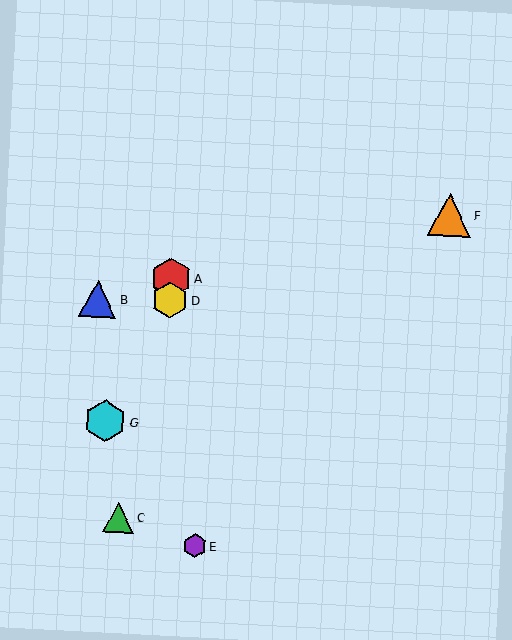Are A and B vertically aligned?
No, A is at x≈171 and B is at x≈98.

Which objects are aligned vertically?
Objects A, D are aligned vertically.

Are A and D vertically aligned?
Yes, both are at x≈171.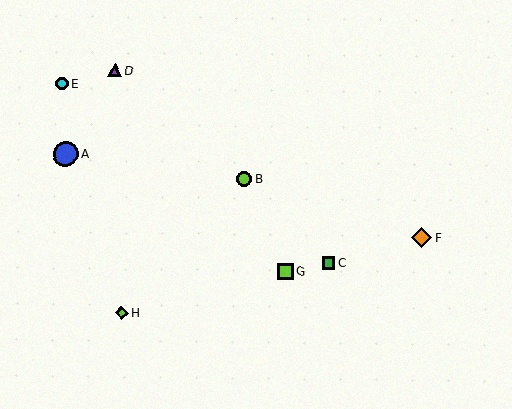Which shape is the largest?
The blue circle (labeled A) is the largest.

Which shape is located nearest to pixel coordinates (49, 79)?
The cyan circle (labeled E) at (62, 83) is nearest to that location.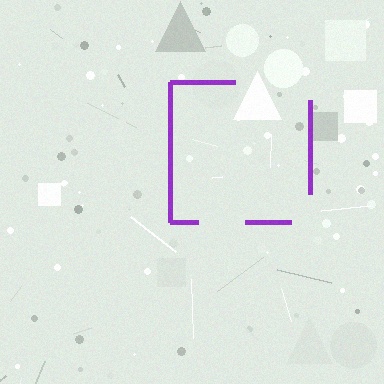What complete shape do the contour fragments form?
The contour fragments form a square.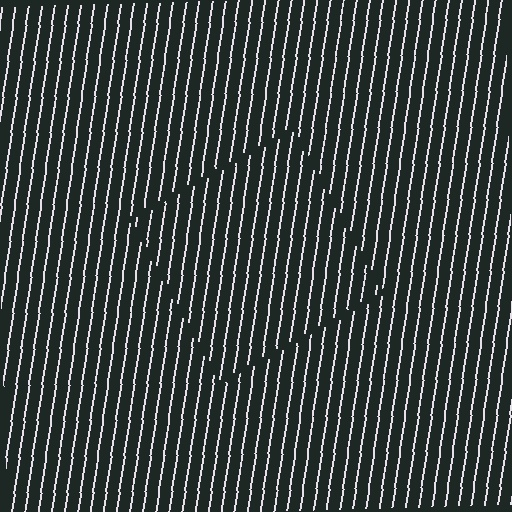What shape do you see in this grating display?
An illusory square. The interior of the shape contains the same grating, shifted by half a period — the contour is defined by the phase discontinuity where line-ends from the inner and outer gratings abut.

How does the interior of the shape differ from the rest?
The interior of the shape contains the same grating, shifted by half a period — the contour is defined by the phase discontinuity where line-ends from the inner and outer gratings abut.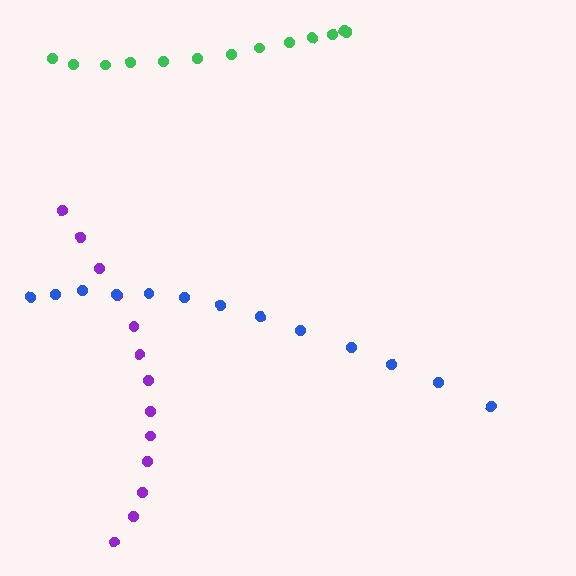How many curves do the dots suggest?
There are 3 distinct paths.